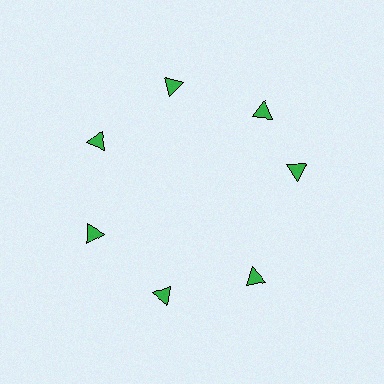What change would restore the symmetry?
The symmetry would be restored by rotating it back into even spacing with its neighbors so that all 7 triangles sit at equal angles and equal distance from the center.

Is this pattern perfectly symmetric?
No. The 7 green triangles are arranged in a ring, but one element near the 3 o'clock position is rotated out of alignment along the ring, breaking the 7-fold rotational symmetry.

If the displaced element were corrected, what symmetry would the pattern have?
It would have 7-fold rotational symmetry — the pattern would map onto itself every 51 degrees.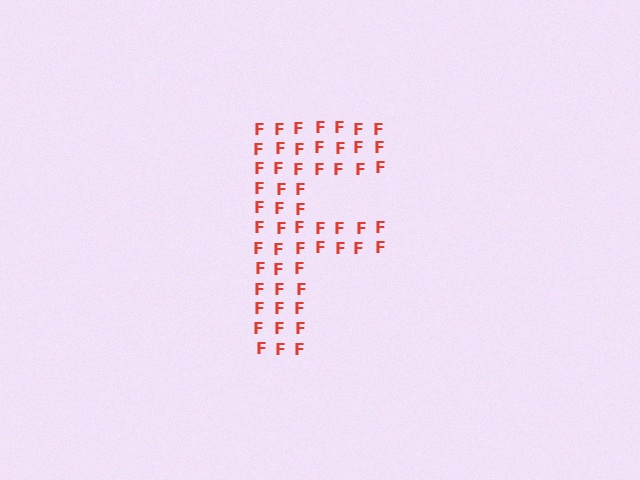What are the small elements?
The small elements are letter F's.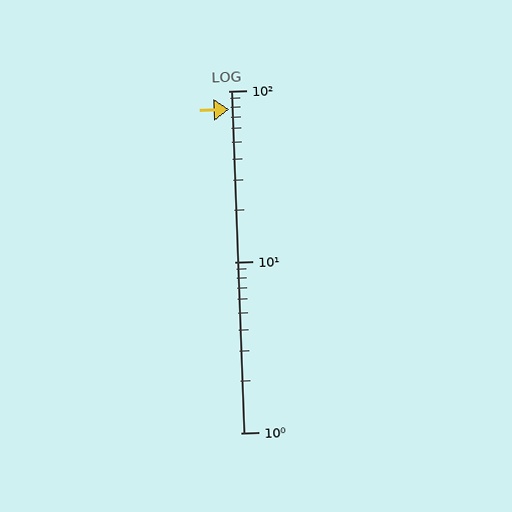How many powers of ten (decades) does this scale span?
The scale spans 2 decades, from 1 to 100.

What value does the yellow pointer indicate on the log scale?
The pointer indicates approximately 78.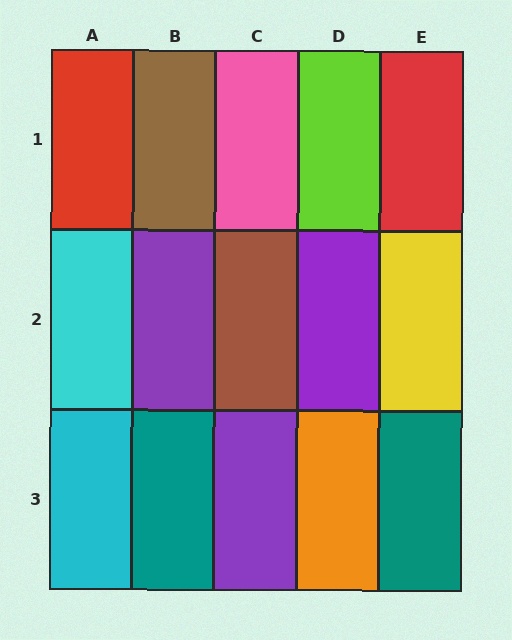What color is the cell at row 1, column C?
Pink.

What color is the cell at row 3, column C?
Purple.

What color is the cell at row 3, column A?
Cyan.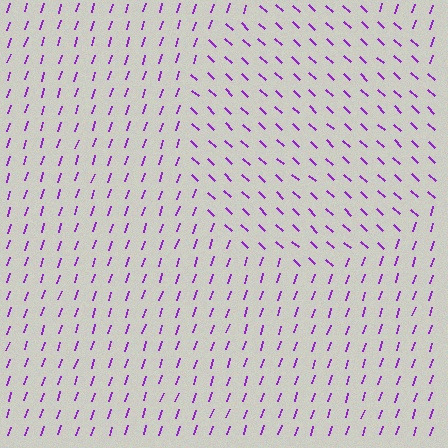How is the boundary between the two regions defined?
The boundary is defined purely by a change in line orientation (approximately 65 degrees difference). All lines are the same color and thickness.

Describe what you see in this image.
The image is filled with small purple line segments. A circle region in the image has lines oriented differently from the surrounding lines, creating a visible texture boundary.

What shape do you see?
I see a circle.